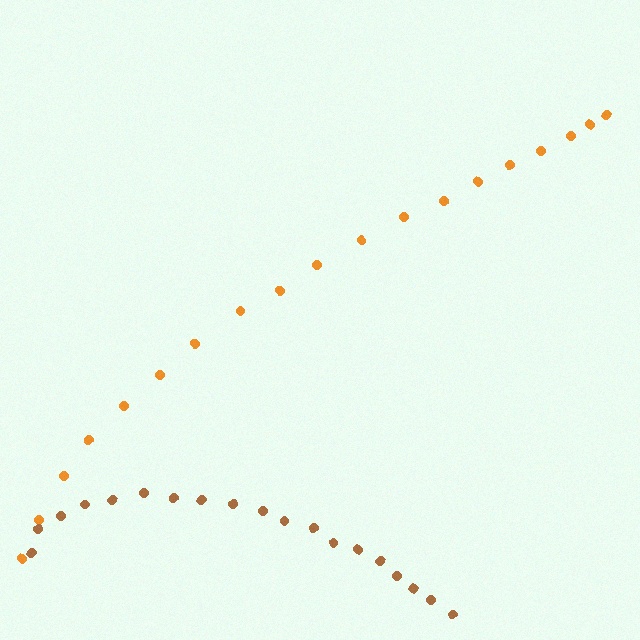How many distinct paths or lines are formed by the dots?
There are 2 distinct paths.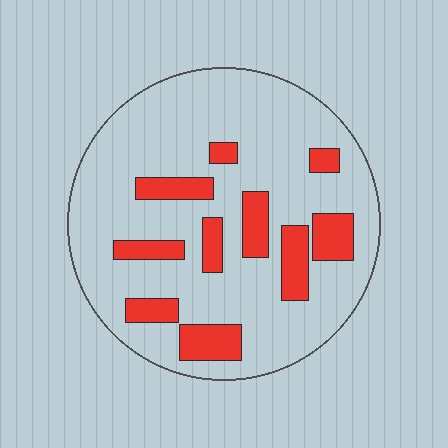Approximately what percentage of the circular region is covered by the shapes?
Approximately 20%.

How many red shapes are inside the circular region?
10.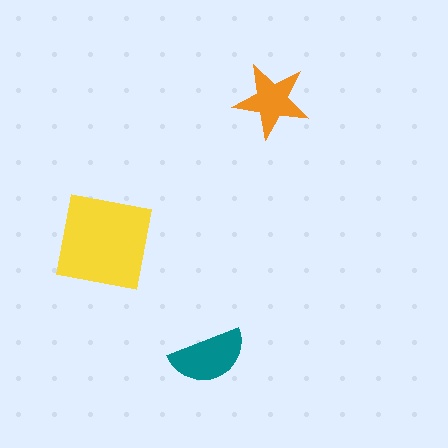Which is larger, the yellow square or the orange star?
The yellow square.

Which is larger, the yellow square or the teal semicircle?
The yellow square.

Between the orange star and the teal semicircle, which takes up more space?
The teal semicircle.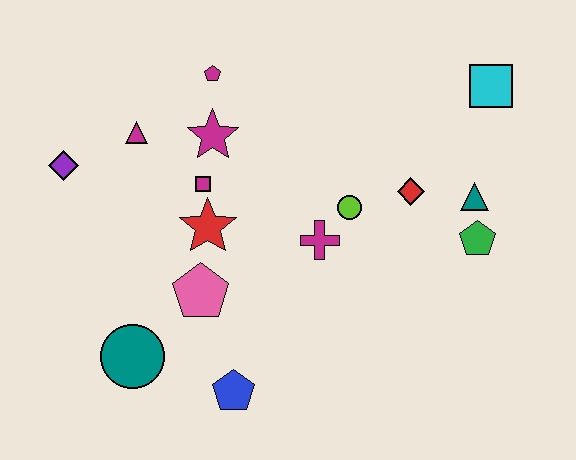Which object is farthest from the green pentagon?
The purple diamond is farthest from the green pentagon.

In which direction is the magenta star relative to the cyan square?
The magenta star is to the left of the cyan square.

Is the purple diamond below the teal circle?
No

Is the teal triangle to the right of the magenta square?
Yes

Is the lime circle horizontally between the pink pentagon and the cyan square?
Yes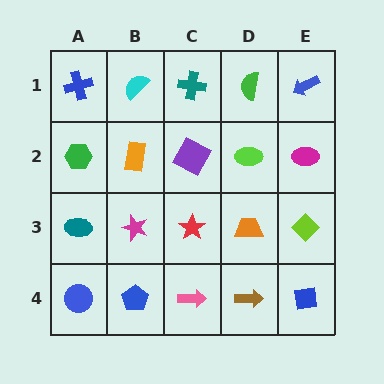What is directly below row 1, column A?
A green hexagon.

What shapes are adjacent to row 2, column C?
A teal cross (row 1, column C), a red star (row 3, column C), an orange rectangle (row 2, column B), a lime ellipse (row 2, column D).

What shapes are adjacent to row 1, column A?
A green hexagon (row 2, column A), a cyan semicircle (row 1, column B).